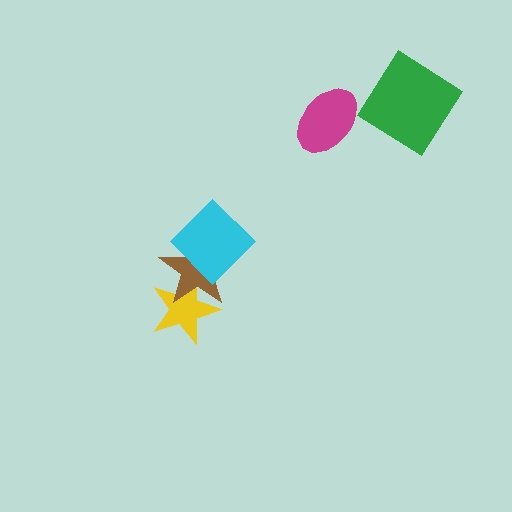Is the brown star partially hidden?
Yes, it is partially covered by another shape.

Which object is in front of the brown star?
The cyan diamond is in front of the brown star.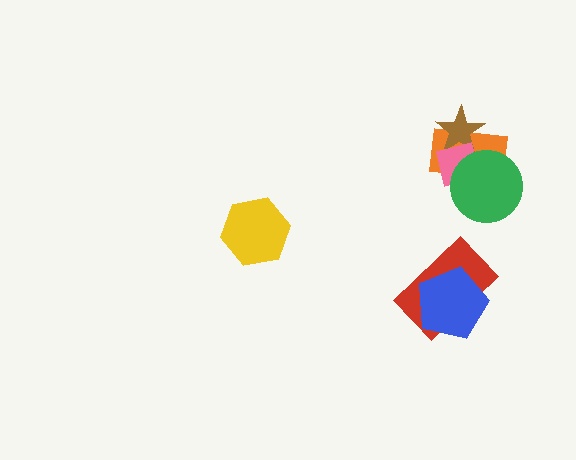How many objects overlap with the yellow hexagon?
0 objects overlap with the yellow hexagon.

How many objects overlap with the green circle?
2 objects overlap with the green circle.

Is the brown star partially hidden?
Yes, it is partially covered by another shape.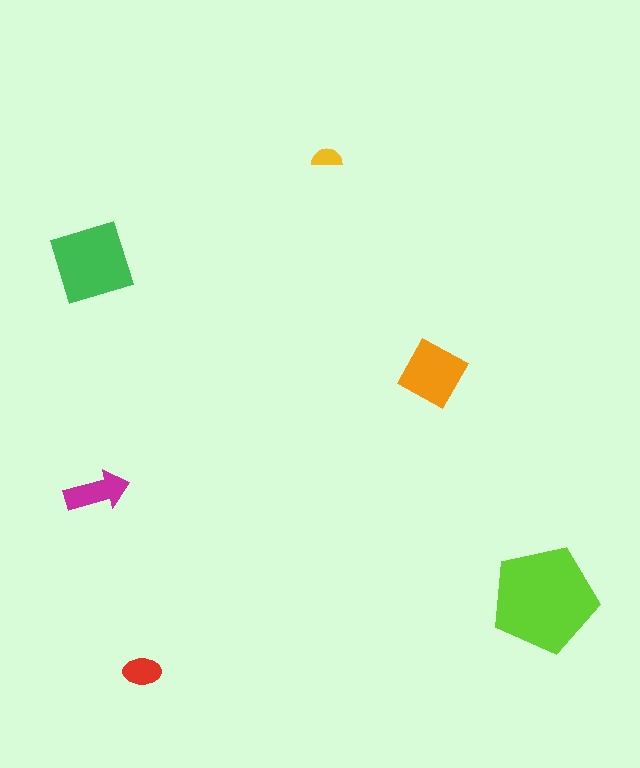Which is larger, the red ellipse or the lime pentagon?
The lime pentagon.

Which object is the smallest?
The yellow semicircle.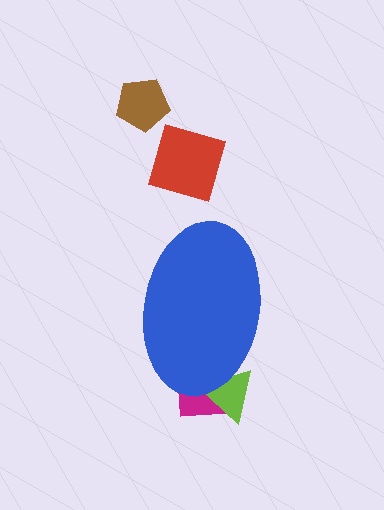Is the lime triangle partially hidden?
Yes, the lime triangle is partially hidden behind the blue ellipse.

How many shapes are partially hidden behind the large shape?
2 shapes are partially hidden.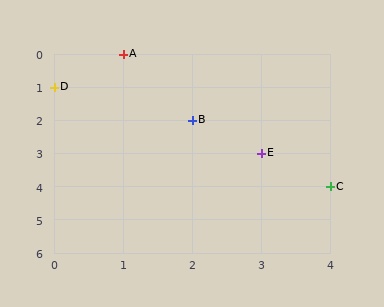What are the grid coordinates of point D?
Point D is at grid coordinates (0, 1).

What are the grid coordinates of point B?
Point B is at grid coordinates (2, 2).